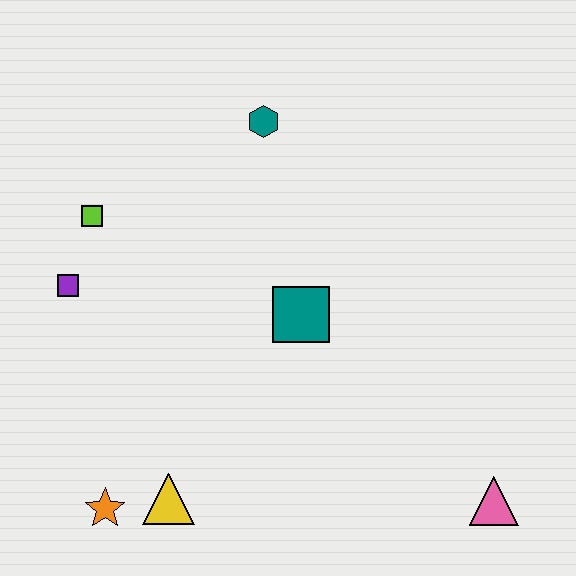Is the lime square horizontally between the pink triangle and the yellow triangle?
No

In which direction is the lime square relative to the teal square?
The lime square is to the left of the teal square.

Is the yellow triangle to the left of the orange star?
No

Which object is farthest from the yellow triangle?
The teal hexagon is farthest from the yellow triangle.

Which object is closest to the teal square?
The teal hexagon is closest to the teal square.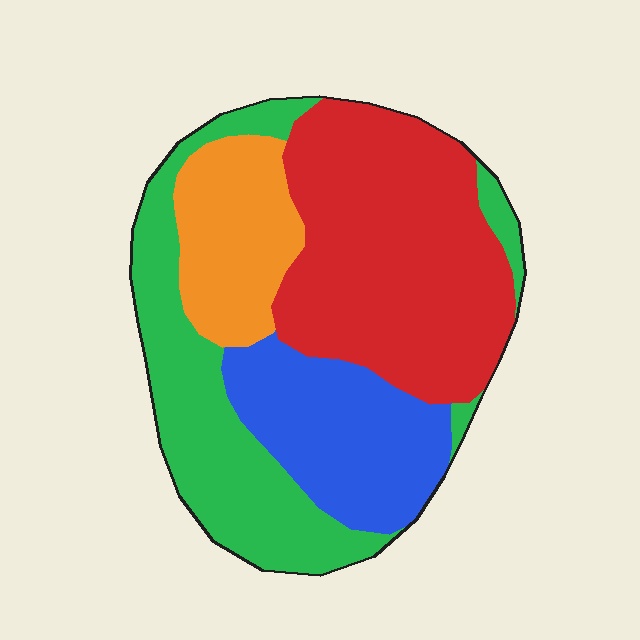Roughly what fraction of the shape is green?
Green covers around 30% of the shape.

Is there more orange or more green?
Green.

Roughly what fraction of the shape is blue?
Blue takes up about one fifth (1/5) of the shape.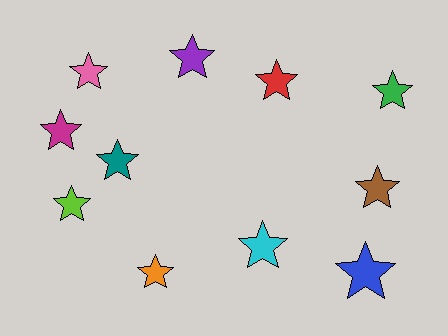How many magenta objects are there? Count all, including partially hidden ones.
There is 1 magenta object.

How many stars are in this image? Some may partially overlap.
There are 11 stars.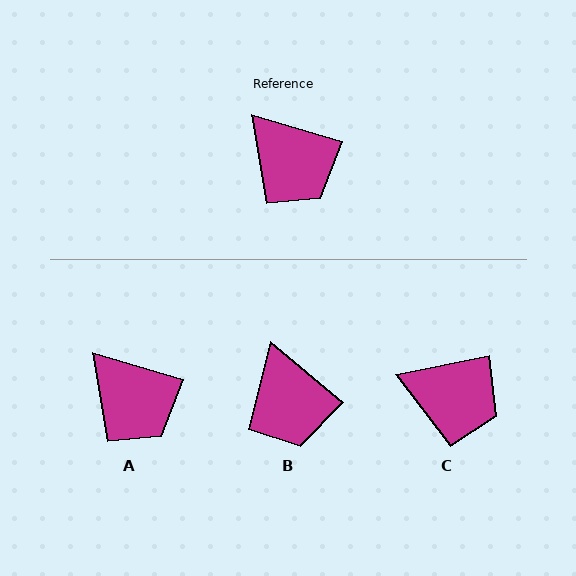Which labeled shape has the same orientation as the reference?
A.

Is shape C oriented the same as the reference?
No, it is off by about 28 degrees.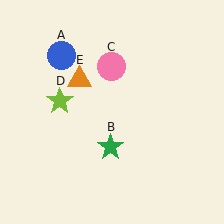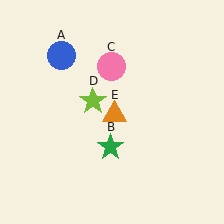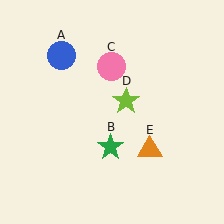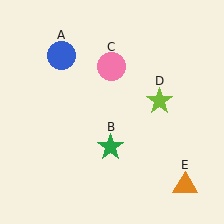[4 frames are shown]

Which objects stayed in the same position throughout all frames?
Blue circle (object A) and green star (object B) and pink circle (object C) remained stationary.